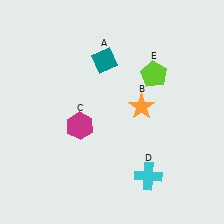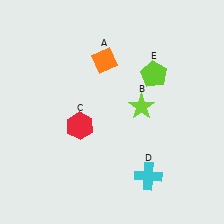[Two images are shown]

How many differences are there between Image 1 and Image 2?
There are 3 differences between the two images.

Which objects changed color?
A changed from teal to orange. B changed from orange to lime. C changed from magenta to red.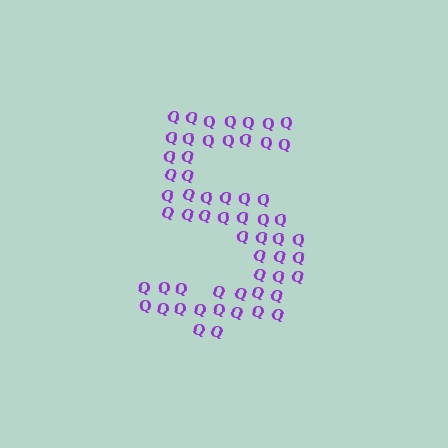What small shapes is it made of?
It is made of small letter Q's.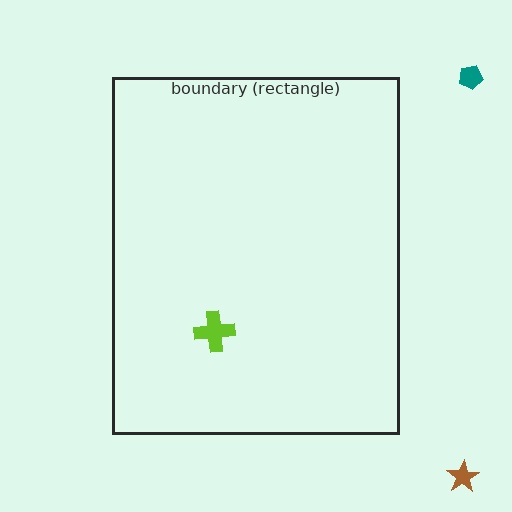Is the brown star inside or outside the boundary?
Outside.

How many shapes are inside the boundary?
1 inside, 2 outside.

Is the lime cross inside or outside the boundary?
Inside.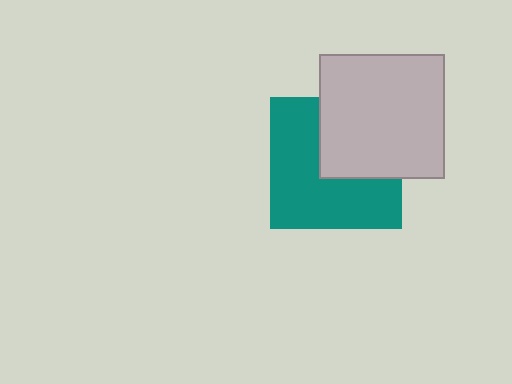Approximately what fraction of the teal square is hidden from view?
Roughly 39% of the teal square is hidden behind the light gray square.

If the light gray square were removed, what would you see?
You would see the complete teal square.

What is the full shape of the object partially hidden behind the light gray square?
The partially hidden object is a teal square.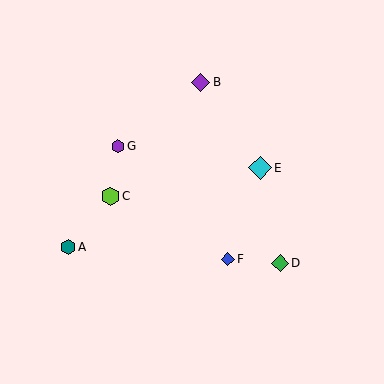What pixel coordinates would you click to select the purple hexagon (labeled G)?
Click at (118, 146) to select the purple hexagon G.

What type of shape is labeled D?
Shape D is a green diamond.